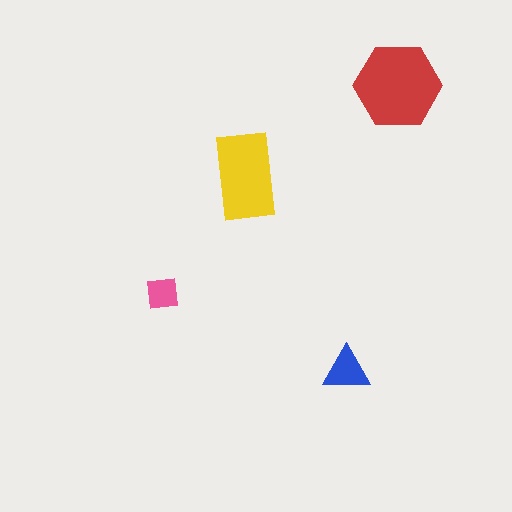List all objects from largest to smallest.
The red hexagon, the yellow rectangle, the blue triangle, the pink square.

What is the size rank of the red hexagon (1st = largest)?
1st.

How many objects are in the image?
There are 4 objects in the image.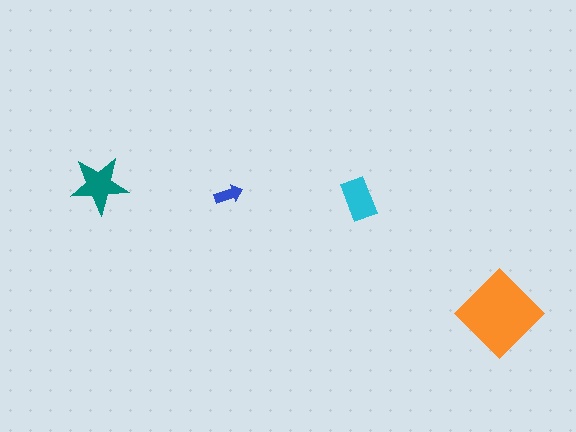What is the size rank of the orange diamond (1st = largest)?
1st.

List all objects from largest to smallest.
The orange diamond, the teal star, the cyan rectangle, the blue arrow.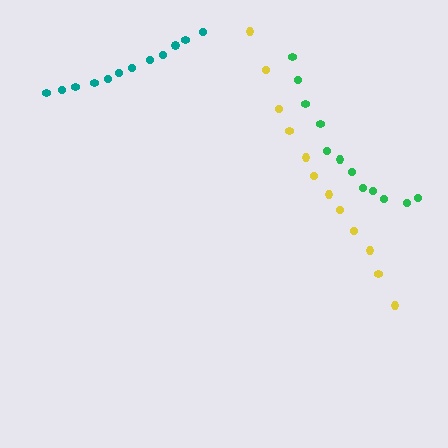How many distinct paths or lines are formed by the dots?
There are 3 distinct paths.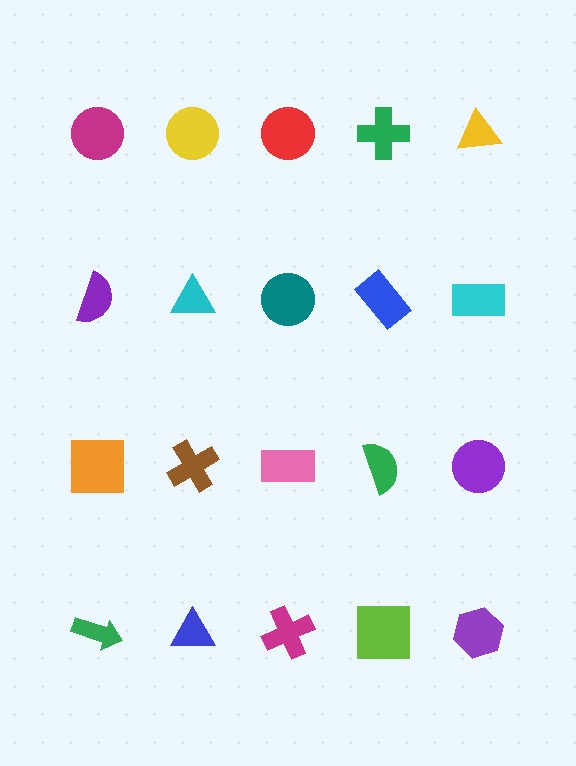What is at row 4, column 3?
A magenta cross.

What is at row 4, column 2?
A blue triangle.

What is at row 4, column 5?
A purple hexagon.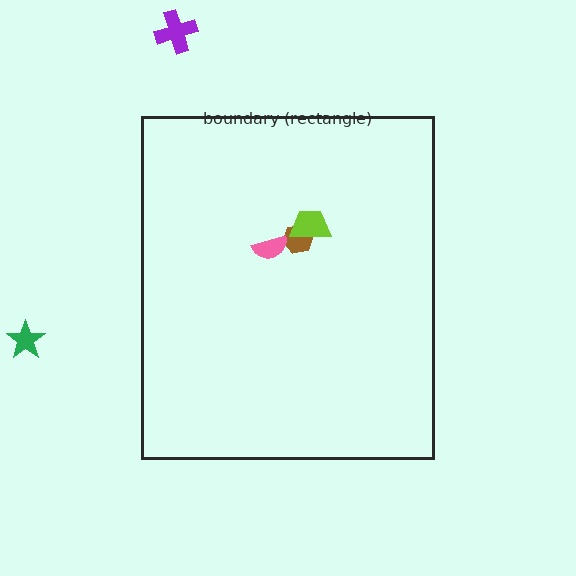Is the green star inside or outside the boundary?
Outside.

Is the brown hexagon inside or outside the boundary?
Inside.